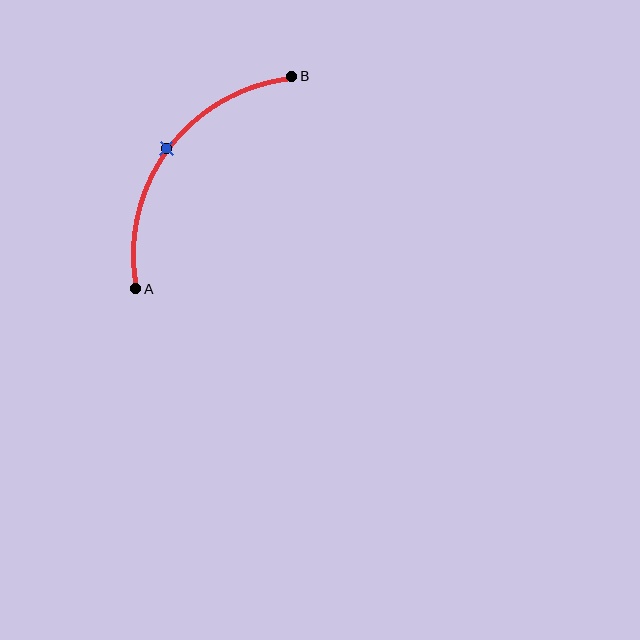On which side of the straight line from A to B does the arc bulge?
The arc bulges above and to the left of the straight line connecting A and B.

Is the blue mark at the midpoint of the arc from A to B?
Yes. The blue mark lies on the arc at equal arc-length from both A and B — it is the arc midpoint.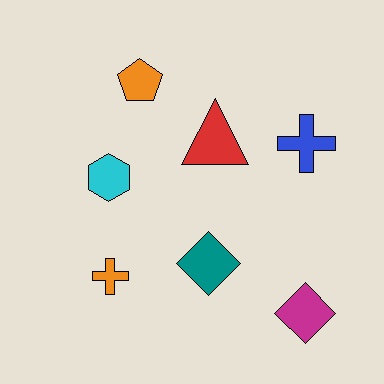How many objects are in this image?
There are 7 objects.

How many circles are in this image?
There are no circles.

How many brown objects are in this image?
There are no brown objects.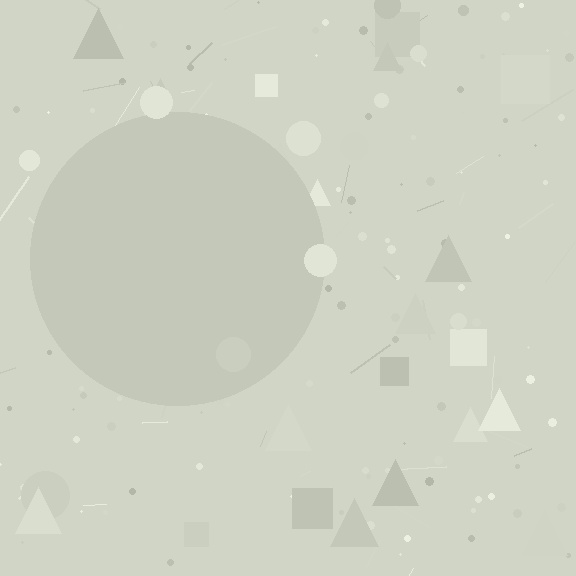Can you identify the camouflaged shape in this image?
The camouflaged shape is a circle.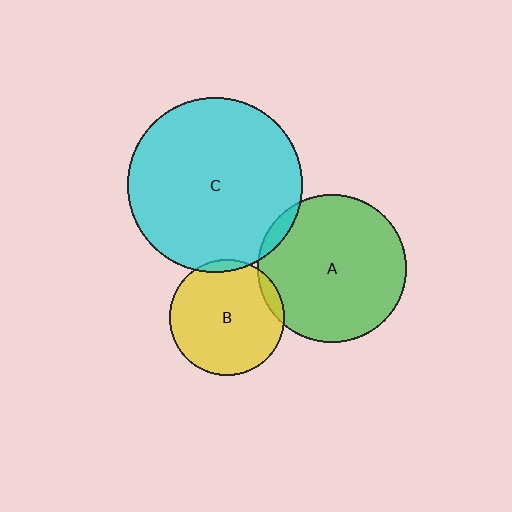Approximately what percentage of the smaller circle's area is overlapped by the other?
Approximately 5%.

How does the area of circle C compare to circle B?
Approximately 2.3 times.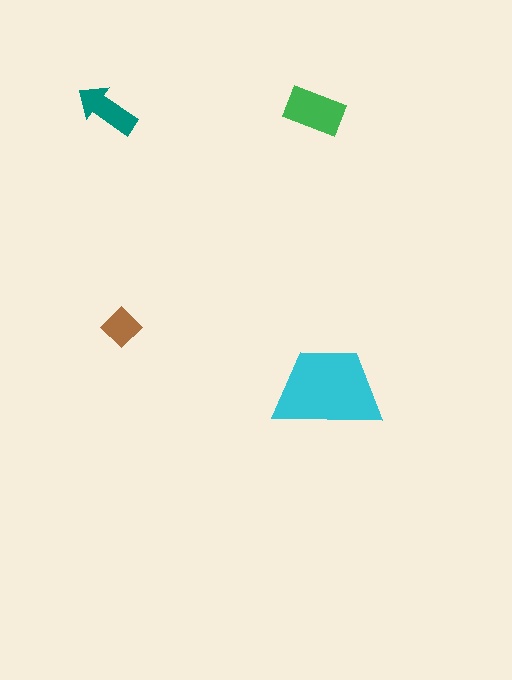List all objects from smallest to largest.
The brown diamond, the teal arrow, the green rectangle, the cyan trapezoid.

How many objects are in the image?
There are 4 objects in the image.